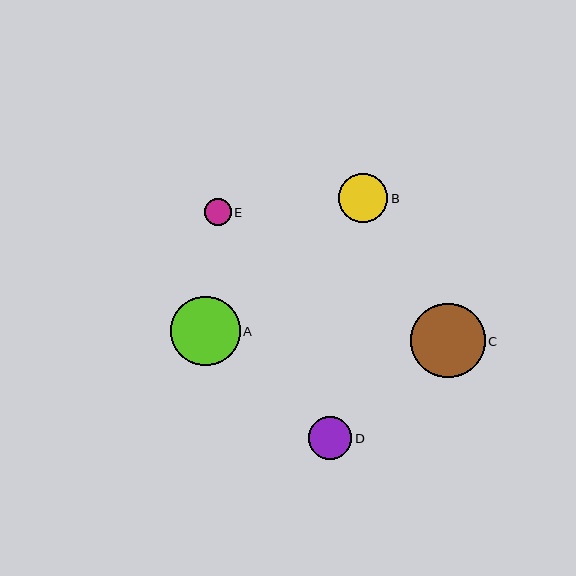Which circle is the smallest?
Circle E is the smallest with a size of approximately 27 pixels.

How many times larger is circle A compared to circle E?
Circle A is approximately 2.6 times the size of circle E.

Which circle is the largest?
Circle C is the largest with a size of approximately 75 pixels.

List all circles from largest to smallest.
From largest to smallest: C, A, B, D, E.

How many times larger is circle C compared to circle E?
Circle C is approximately 2.8 times the size of circle E.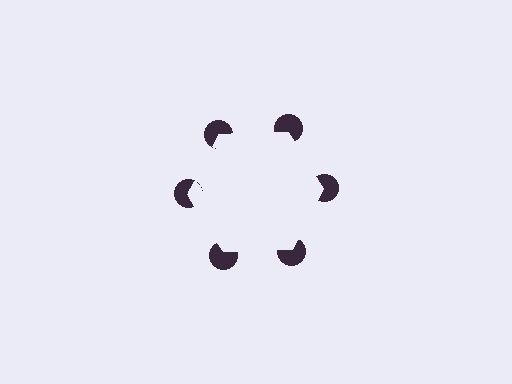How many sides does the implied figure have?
6 sides.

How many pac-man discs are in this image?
There are 6 — one at each vertex of the illusory hexagon.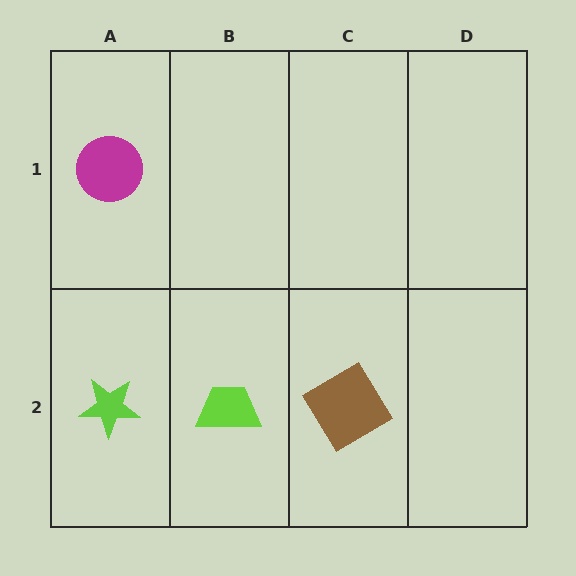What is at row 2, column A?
A lime star.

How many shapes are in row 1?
1 shape.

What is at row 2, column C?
A brown diamond.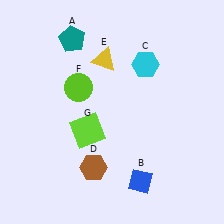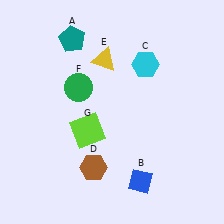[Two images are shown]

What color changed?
The circle (F) changed from lime in Image 1 to green in Image 2.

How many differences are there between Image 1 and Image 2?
There is 1 difference between the two images.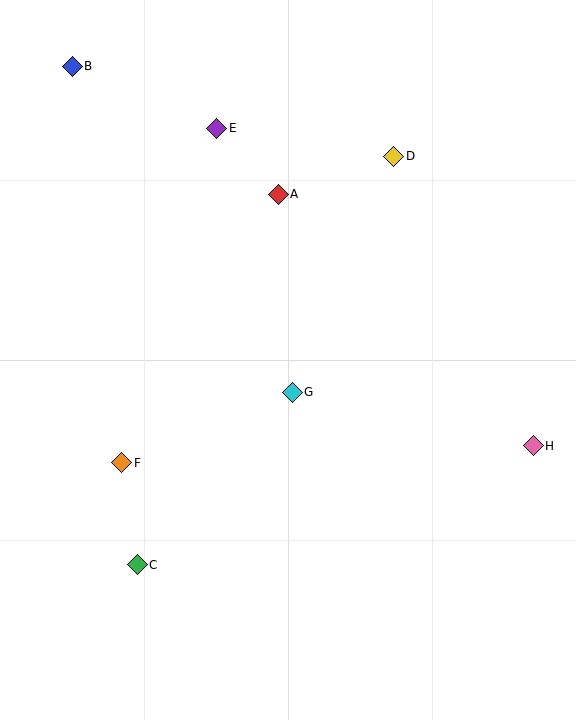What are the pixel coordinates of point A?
Point A is at (278, 194).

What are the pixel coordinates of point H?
Point H is at (533, 446).